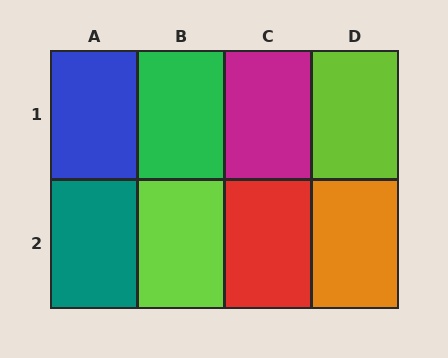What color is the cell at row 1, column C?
Magenta.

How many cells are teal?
1 cell is teal.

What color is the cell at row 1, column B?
Green.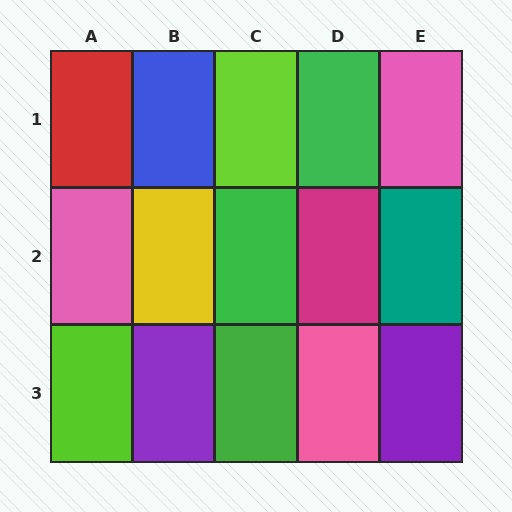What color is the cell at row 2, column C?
Green.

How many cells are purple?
2 cells are purple.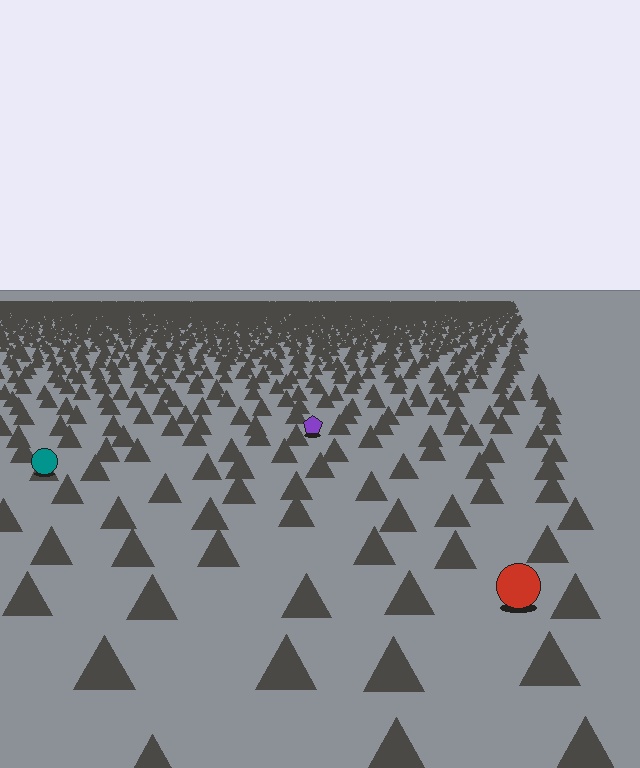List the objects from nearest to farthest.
From nearest to farthest: the red circle, the teal circle, the purple pentagon.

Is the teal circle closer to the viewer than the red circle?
No. The red circle is closer — you can tell from the texture gradient: the ground texture is coarser near it.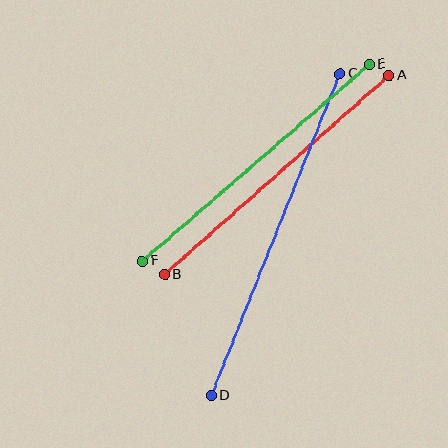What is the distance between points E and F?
The distance is approximately 300 pixels.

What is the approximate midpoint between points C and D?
The midpoint is at approximately (276, 235) pixels.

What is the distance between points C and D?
The distance is approximately 347 pixels.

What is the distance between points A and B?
The distance is approximately 300 pixels.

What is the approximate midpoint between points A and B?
The midpoint is at approximately (277, 175) pixels.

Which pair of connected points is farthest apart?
Points C and D are farthest apart.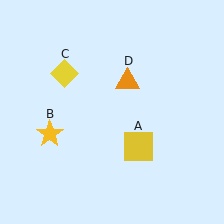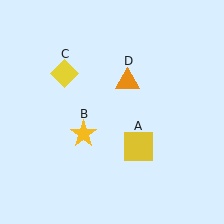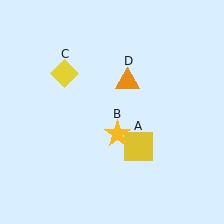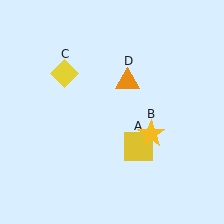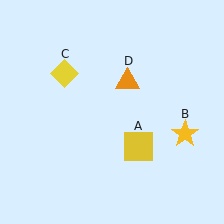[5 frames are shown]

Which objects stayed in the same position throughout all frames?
Yellow square (object A) and yellow diamond (object C) and orange triangle (object D) remained stationary.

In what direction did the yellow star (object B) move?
The yellow star (object B) moved right.